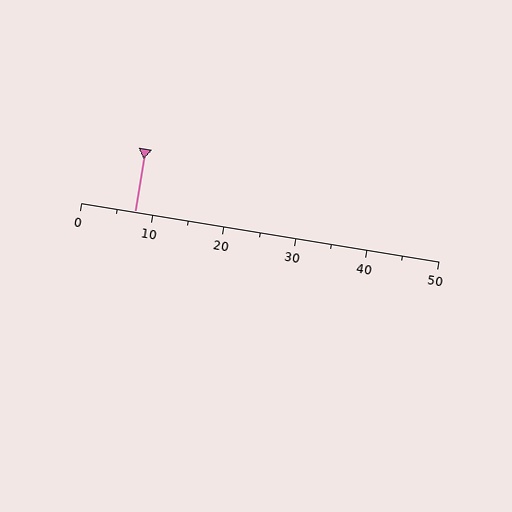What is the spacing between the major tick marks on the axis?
The major ticks are spaced 10 apart.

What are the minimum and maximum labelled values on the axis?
The axis runs from 0 to 50.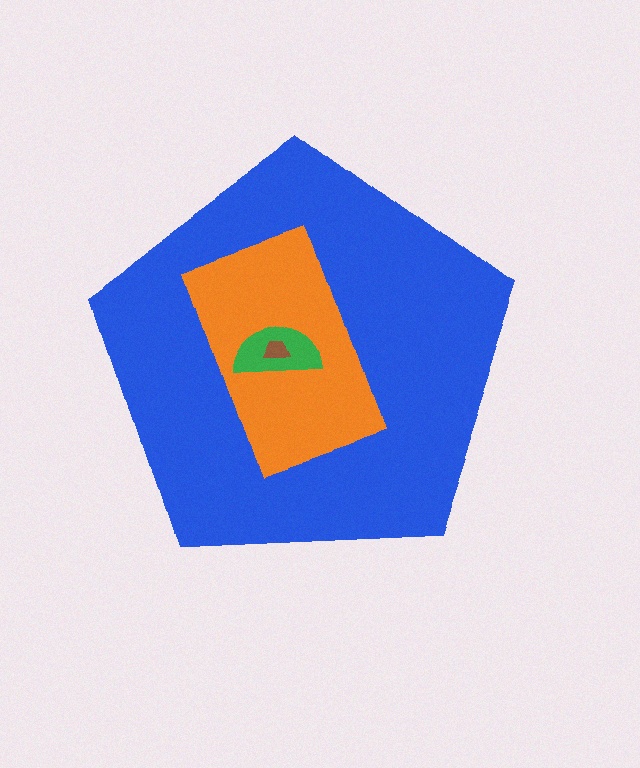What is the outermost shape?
The blue pentagon.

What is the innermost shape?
The brown trapezoid.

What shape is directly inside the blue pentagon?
The orange rectangle.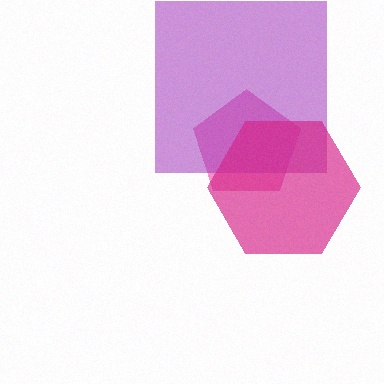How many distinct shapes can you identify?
There are 3 distinct shapes: a pink pentagon, a purple square, a magenta hexagon.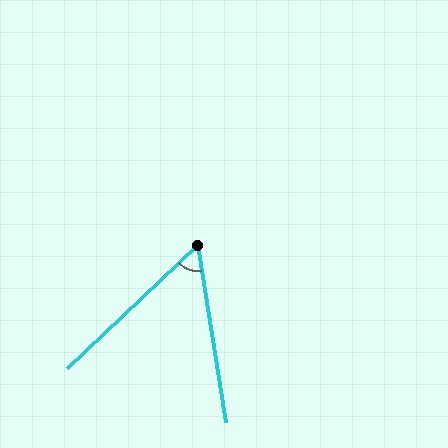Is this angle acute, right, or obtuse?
It is acute.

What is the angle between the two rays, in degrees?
Approximately 55 degrees.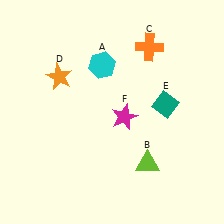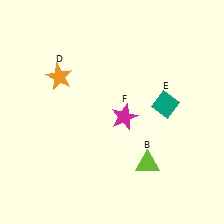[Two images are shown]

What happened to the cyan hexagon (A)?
The cyan hexagon (A) was removed in Image 2. It was in the top-left area of Image 1.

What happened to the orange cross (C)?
The orange cross (C) was removed in Image 2. It was in the top-right area of Image 1.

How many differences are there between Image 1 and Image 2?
There are 2 differences between the two images.